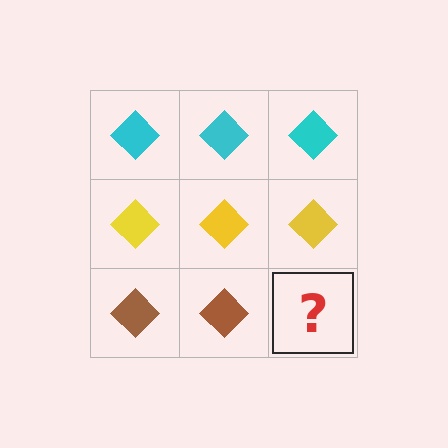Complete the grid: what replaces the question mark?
The question mark should be replaced with a brown diamond.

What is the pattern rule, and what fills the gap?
The rule is that each row has a consistent color. The gap should be filled with a brown diamond.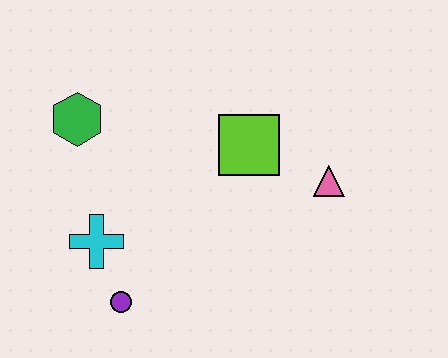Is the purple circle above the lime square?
No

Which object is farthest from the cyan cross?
The pink triangle is farthest from the cyan cross.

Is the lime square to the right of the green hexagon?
Yes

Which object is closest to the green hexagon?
The cyan cross is closest to the green hexagon.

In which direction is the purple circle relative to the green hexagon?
The purple circle is below the green hexagon.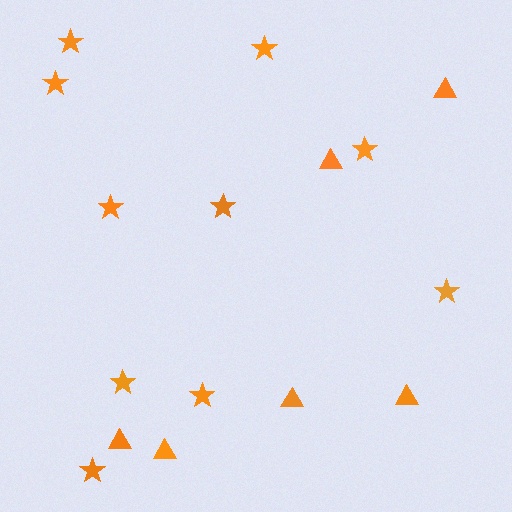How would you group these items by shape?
There are 2 groups: one group of stars (10) and one group of triangles (6).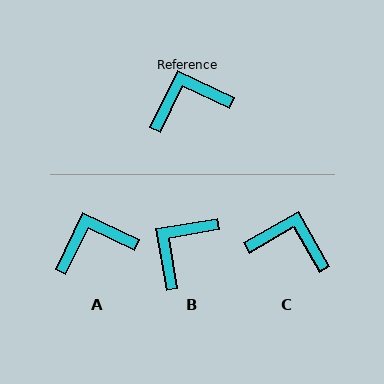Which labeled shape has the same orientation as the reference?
A.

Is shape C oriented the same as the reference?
No, it is off by about 34 degrees.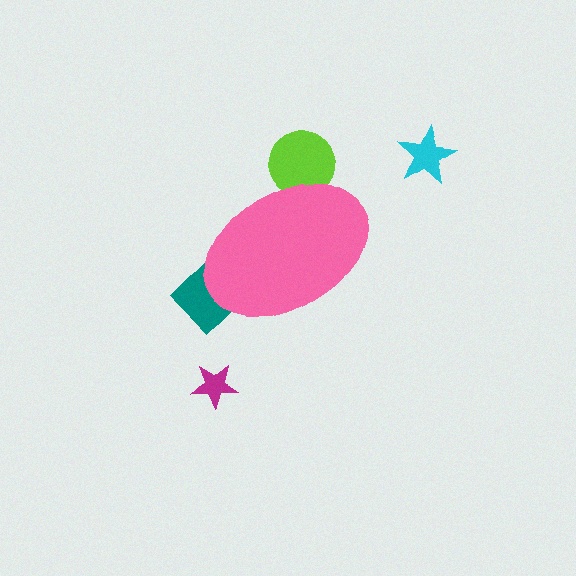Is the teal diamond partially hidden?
Yes, the teal diamond is partially hidden behind the pink ellipse.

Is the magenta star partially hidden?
No, the magenta star is fully visible.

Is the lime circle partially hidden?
Yes, the lime circle is partially hidden behind the pink ellipse.